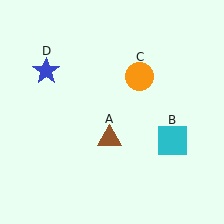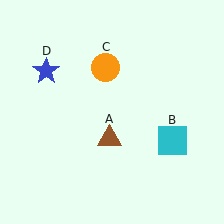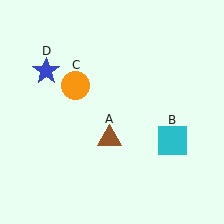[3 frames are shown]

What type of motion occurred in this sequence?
The orange circle (object C) rotated counterclockwise around the center of the scene.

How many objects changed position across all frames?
1 object changed position: orange circle (object C).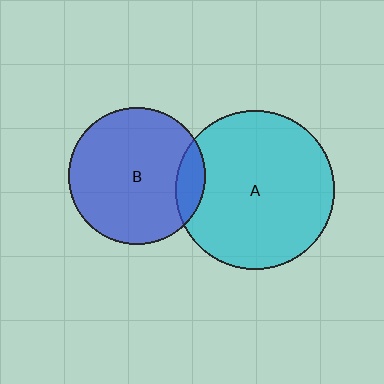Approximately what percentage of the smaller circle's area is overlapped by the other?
Approximately 10%.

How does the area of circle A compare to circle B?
Approximately 1.3 times.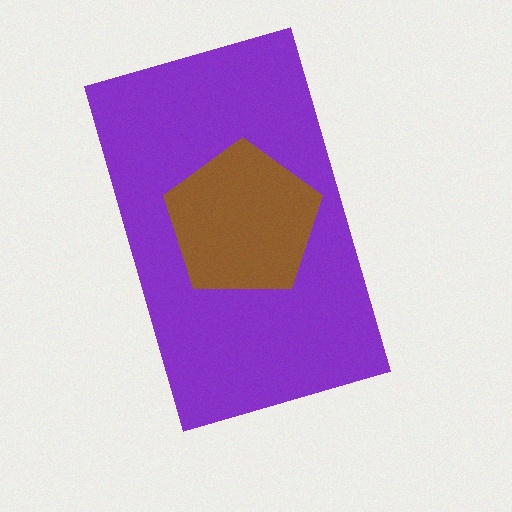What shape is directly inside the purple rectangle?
The brown pentagon.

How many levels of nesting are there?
2.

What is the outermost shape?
The purple rectangle.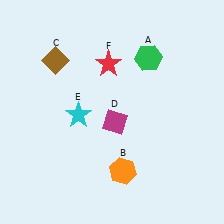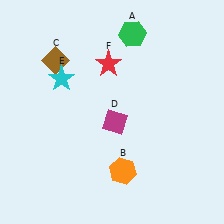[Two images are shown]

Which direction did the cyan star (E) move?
The cyan star (E) moved up.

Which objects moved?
The objects that moved are: the green hexagon (A), the cyan star (E).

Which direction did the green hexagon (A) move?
The green hexagon (A) moved up.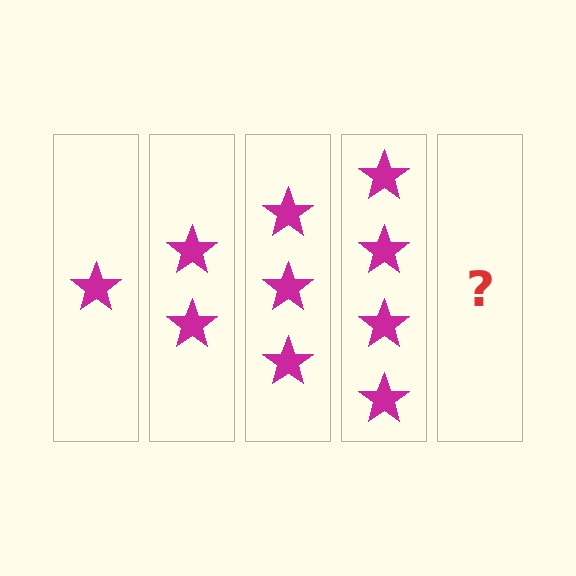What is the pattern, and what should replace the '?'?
The pattern is that each step adds one more star. The '?' should be 5 stars.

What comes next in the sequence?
The next element should be 5 stars.